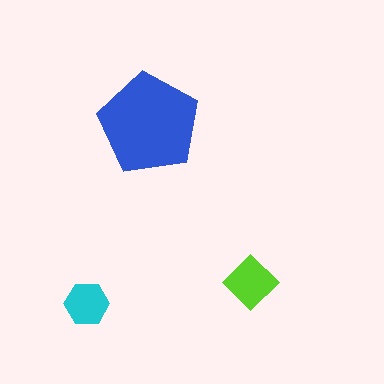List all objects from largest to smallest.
The blue pentagon, the lime diamond, the cyan hexagon.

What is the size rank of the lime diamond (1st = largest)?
2nd.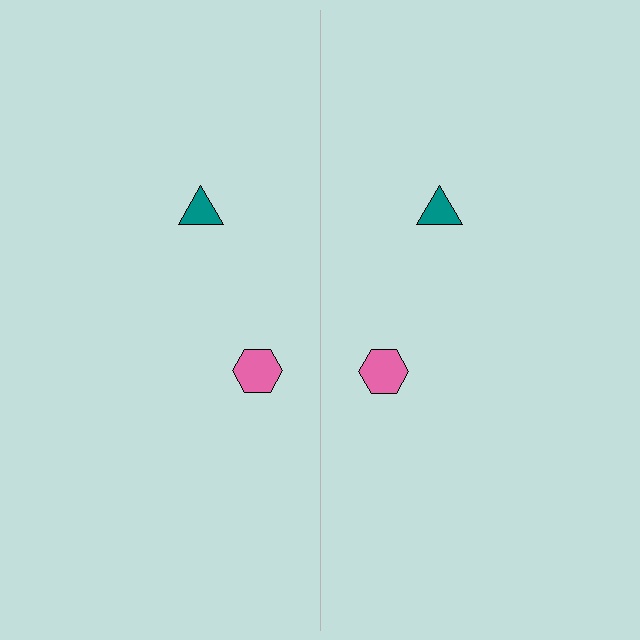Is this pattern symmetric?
Yes, this pattern has bilateral (reflection) symmetry.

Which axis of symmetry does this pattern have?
The pattern has a vertical axis of symmetry running through the center of the image.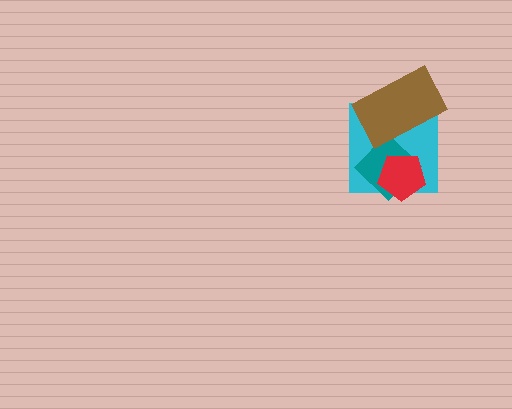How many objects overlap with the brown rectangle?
2 objects overlap with the brown rectangle.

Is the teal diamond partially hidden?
Yes, it is partially covered by another shape.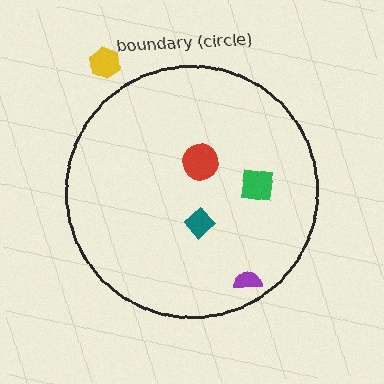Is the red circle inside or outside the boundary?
Inside.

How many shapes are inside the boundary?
4 inside, 1 outside.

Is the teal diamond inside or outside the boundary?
Inside.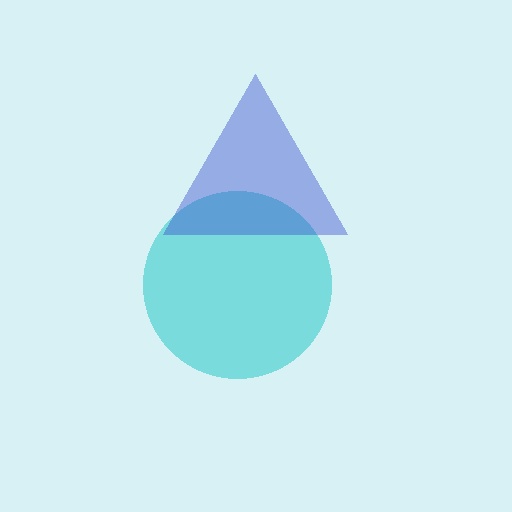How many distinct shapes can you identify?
There are 2 distinct shapes: a cyan circle, a blue triangle.